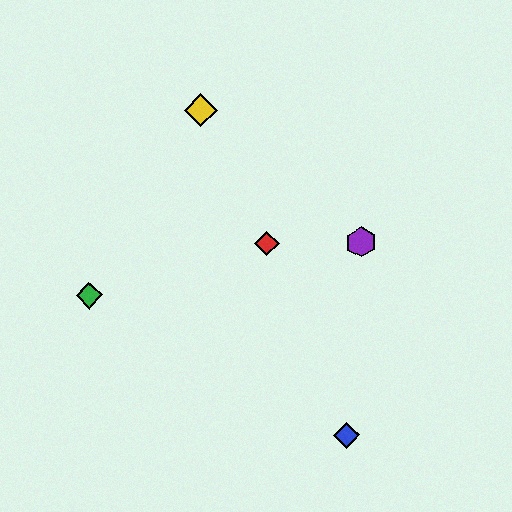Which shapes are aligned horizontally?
The red diamond, the purple hexagon are aligned horizontally.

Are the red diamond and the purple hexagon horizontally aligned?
Yes, both are at y≈243.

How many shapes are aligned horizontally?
2 shapes (the red diamond, the purple hexagon) are aligned horizontally.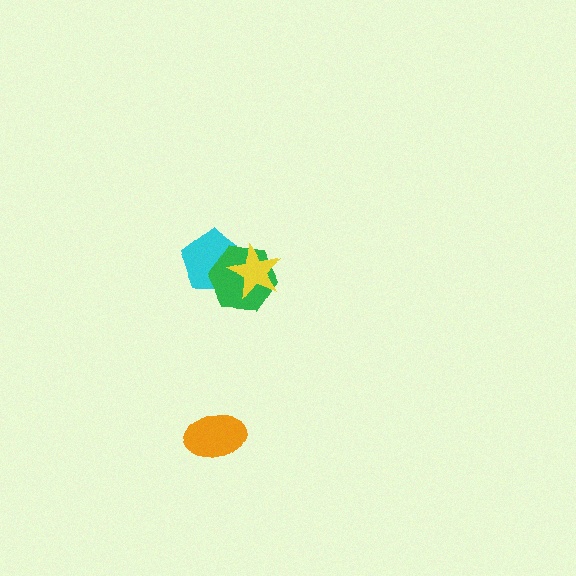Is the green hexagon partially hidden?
Yes, it is partially covered by another shape.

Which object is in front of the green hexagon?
The yellow star is in front of the green hexagon.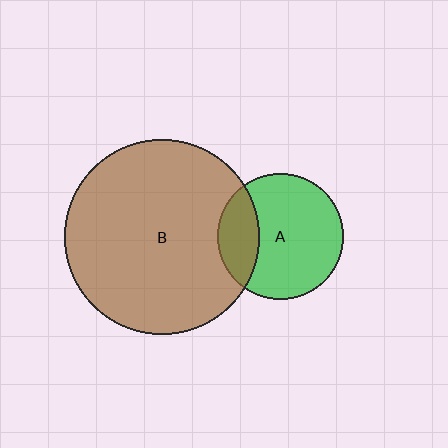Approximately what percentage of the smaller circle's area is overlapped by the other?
Approximately 25%.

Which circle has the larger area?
Circle B (brown).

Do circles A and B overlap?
Yes.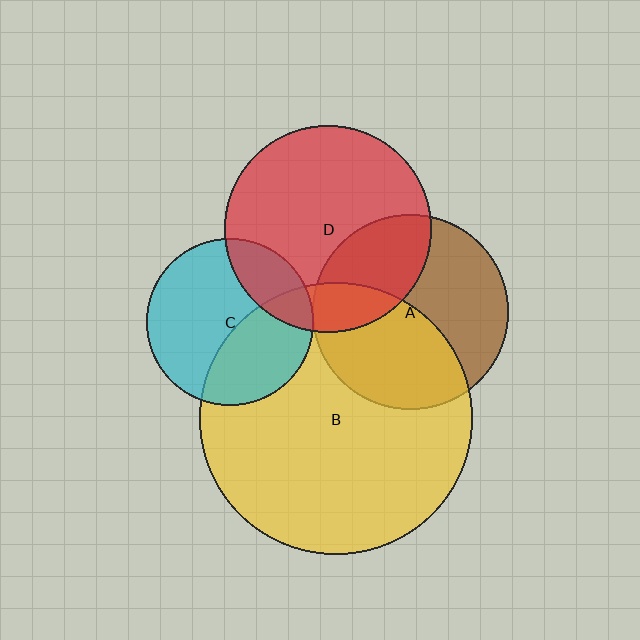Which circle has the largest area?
Circle B (yellow).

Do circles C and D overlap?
Yes.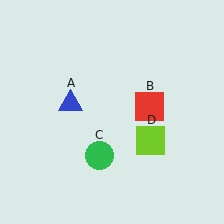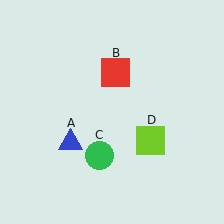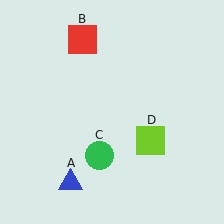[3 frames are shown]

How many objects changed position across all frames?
2 objects changed position: blue triangle (object A), red square (object B).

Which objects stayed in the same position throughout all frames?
Green circle (object C) and lime square (object D) remained stationary.